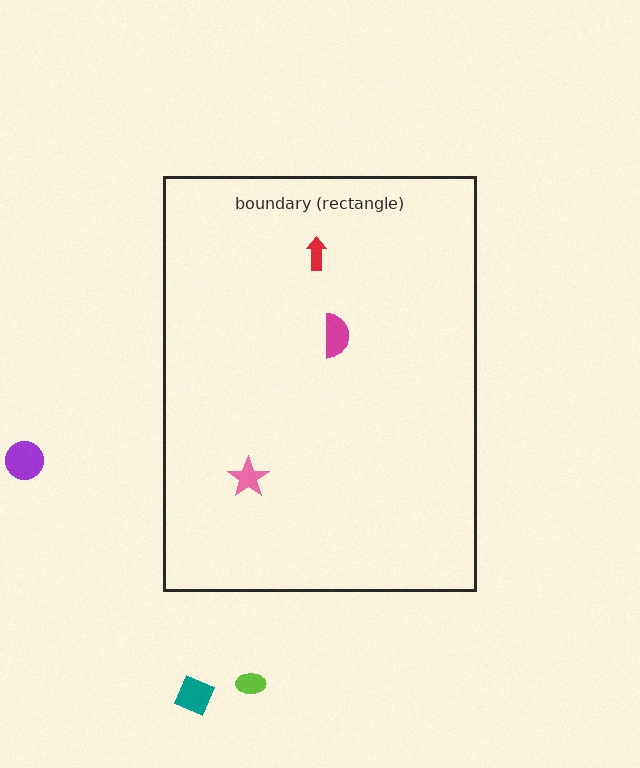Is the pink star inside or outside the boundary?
Inside.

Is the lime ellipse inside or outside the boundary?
Outside.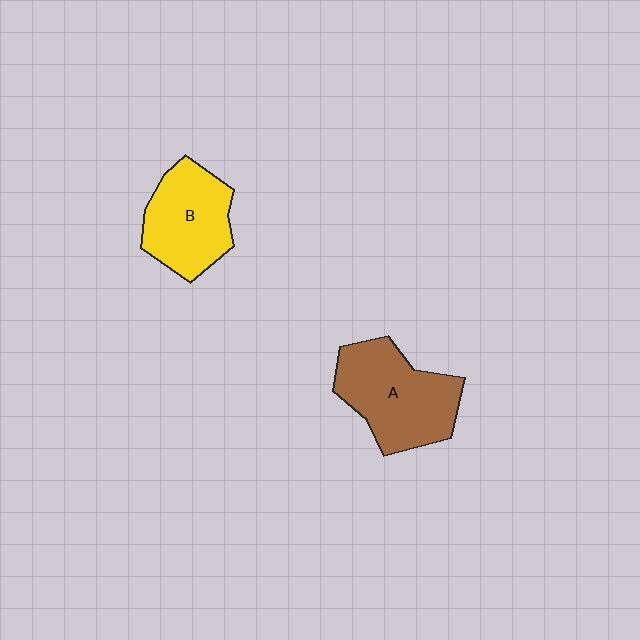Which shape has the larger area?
Shape A (brown).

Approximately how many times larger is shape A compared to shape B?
Approximately 1.2 times.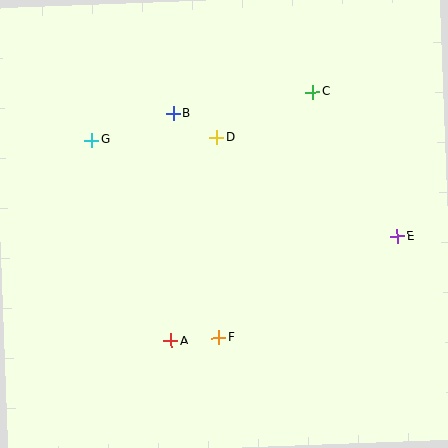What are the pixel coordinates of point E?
Point E is at (397, 236).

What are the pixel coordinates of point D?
Point D is at (216, 137).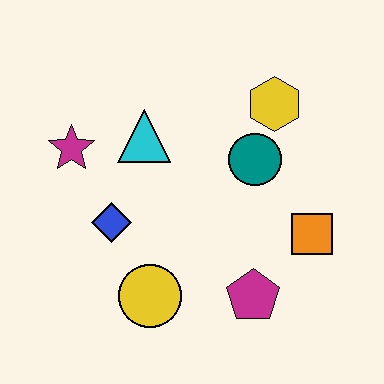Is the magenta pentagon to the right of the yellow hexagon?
No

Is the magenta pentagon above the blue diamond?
No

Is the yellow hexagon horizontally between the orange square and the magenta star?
Yes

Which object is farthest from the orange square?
The magenta star is farthest from the orange square.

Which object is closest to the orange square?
The magenta pentagon is closest to the orange square.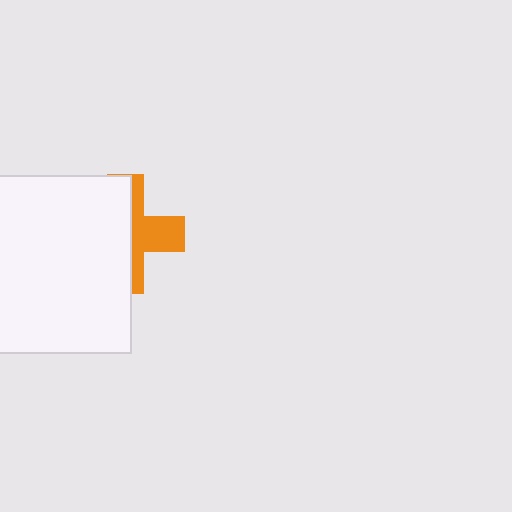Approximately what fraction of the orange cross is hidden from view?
Roughly 59% of the orange cross is hidden behind the white rectangle.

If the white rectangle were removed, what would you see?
You would see the complete orange cross.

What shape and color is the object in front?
The object in front is a white rectangle.